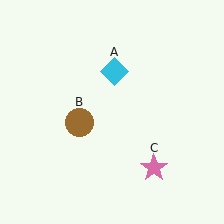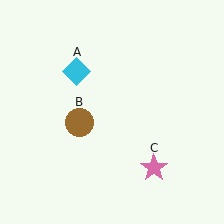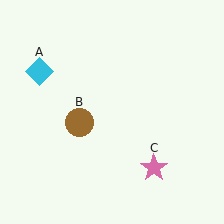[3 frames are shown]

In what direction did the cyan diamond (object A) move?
The cyan diamond (object A) moved left.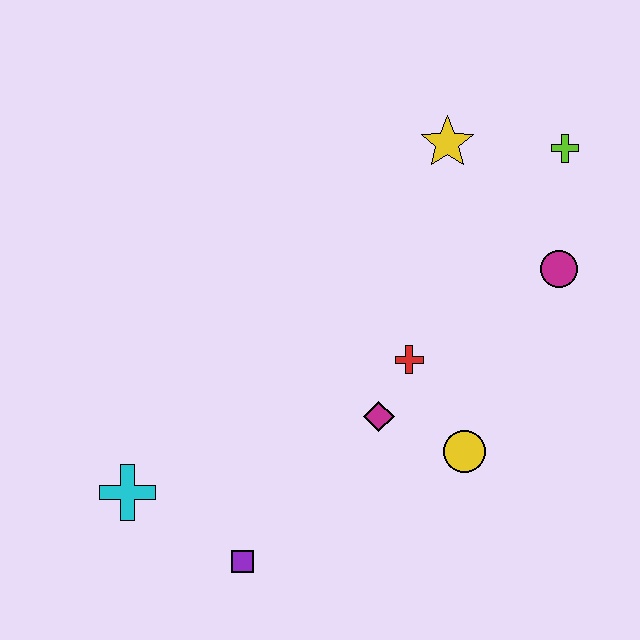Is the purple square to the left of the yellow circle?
Yes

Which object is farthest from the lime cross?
The cyan cross is farthest from the lime cross.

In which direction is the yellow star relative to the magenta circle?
The yellow star is above the magenta circle.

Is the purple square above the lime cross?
No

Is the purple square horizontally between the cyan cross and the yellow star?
Yes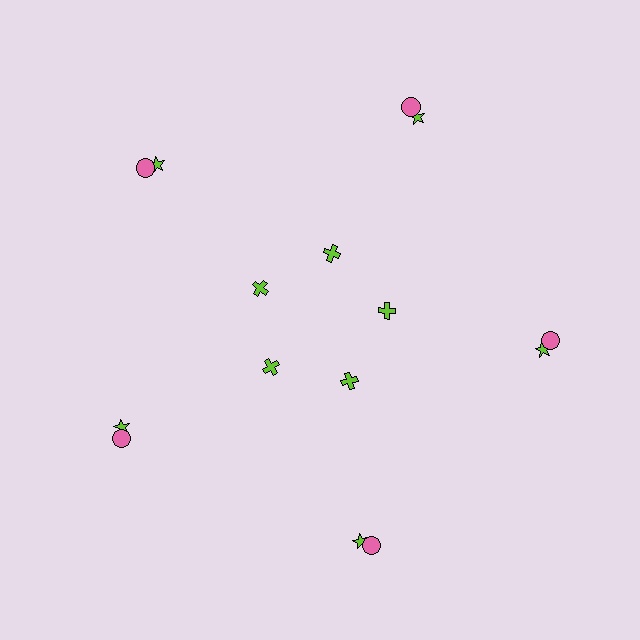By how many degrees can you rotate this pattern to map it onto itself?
The pattern maps onto itself every 72 degrees of rotation.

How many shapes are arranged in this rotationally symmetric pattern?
There are 15 shapes, arranged in 5 groups of 3.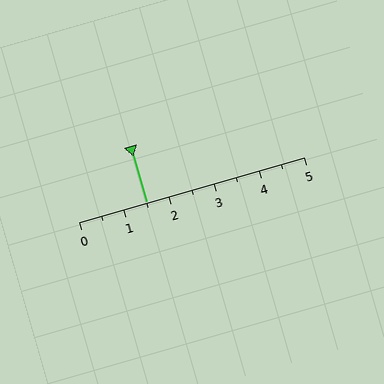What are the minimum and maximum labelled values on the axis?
The axis runs from 0 to 5.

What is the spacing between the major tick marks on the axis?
The major ticks are spaced 1 apart.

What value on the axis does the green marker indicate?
The marker indicates approximately 1.5.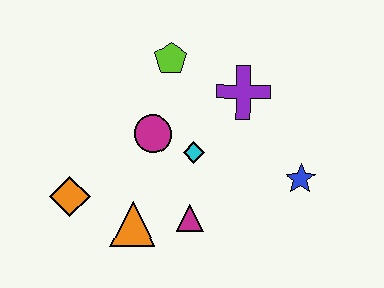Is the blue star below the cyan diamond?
Yes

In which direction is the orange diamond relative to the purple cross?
The orange diamond is to the left of the purple cross.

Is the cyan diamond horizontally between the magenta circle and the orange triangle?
No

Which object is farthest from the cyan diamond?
The orange diamond is farthest from the cyan diamond.